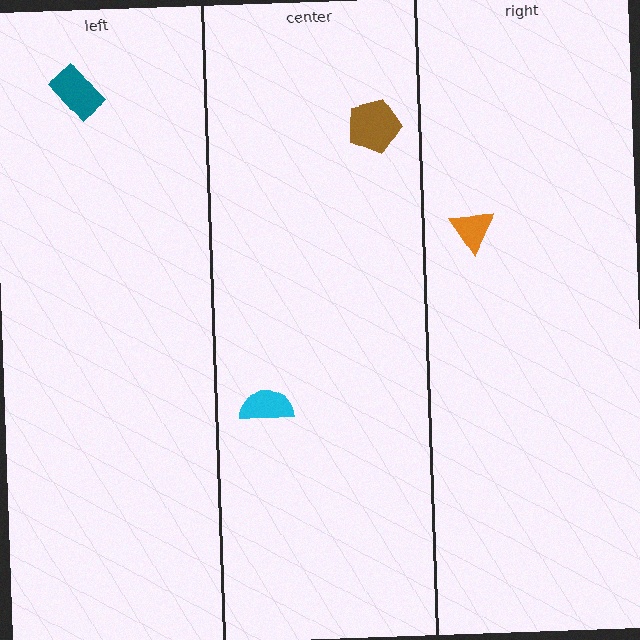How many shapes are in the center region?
2.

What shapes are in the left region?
The teal rectangle.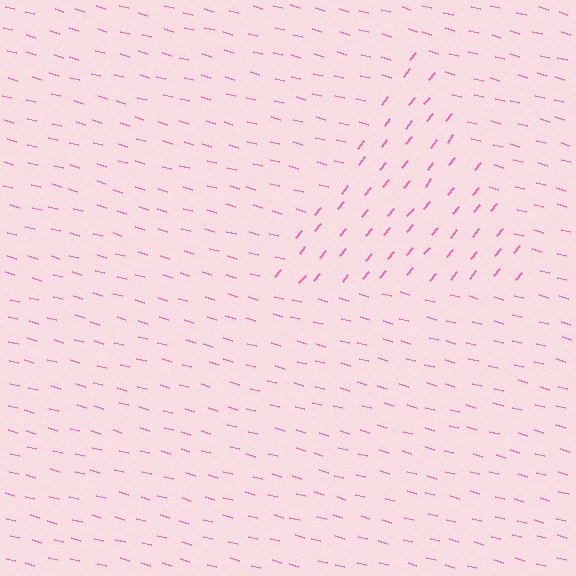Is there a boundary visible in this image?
Yes, there is a texture boundary formed by a change in line orientation.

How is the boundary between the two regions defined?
The boundary is defined purely by a change in line orientation (approximately 66 degrees difference). All lines are the same color and thickness.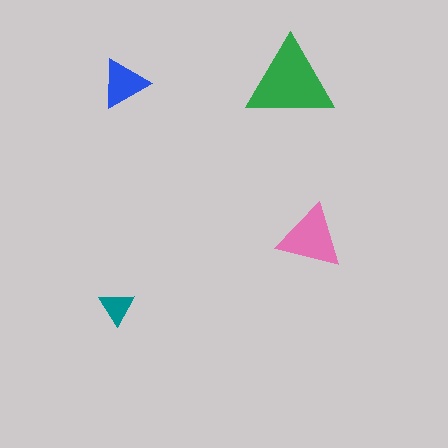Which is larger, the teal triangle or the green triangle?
The green one.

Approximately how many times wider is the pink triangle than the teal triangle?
About 2 times wider.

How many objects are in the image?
There are 4 objects in the image.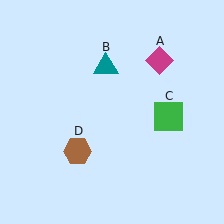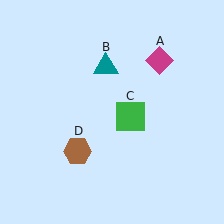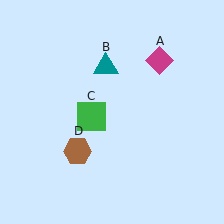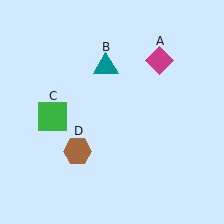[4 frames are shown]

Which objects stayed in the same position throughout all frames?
Magenta diamond (object A) and teal triangle (object B) and brown hexagon (object D) remained stationary.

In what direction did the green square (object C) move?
The green square (object C) moved left.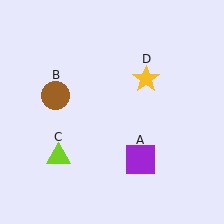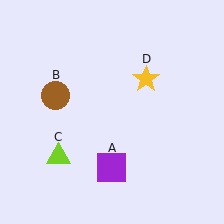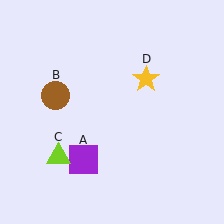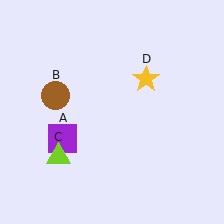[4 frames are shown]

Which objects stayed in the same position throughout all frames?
Brown circle (object B) and lime triangle (object C) and yellow star (object D) remained stationary.